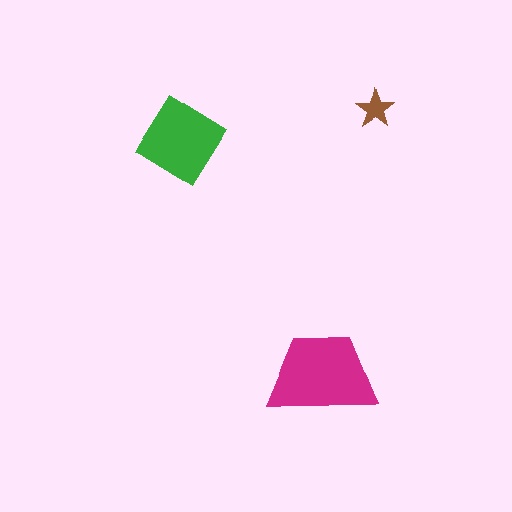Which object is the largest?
The magenta trapezoid.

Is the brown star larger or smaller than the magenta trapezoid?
Smaller.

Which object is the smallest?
The brown star.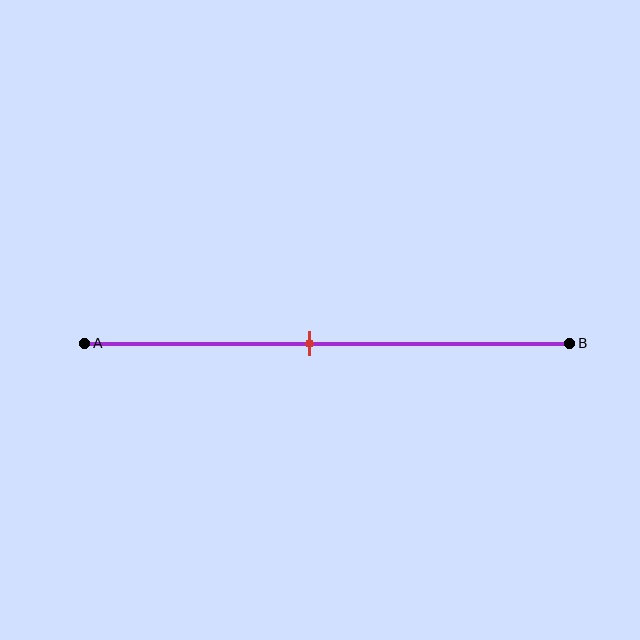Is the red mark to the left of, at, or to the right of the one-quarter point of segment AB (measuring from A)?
The red mark is to the right of the one-quarter point of segment AB.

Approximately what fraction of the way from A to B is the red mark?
The red mark is approximately 45% of the way from A to B.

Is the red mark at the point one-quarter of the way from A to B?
No, the mark is at about 45% from A, not at the 25% one-quarter point.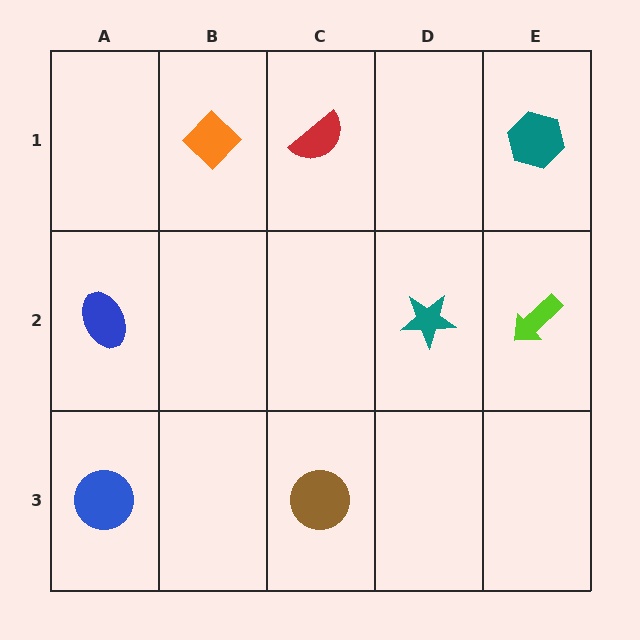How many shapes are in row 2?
3 shapes.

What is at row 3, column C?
A brown circle.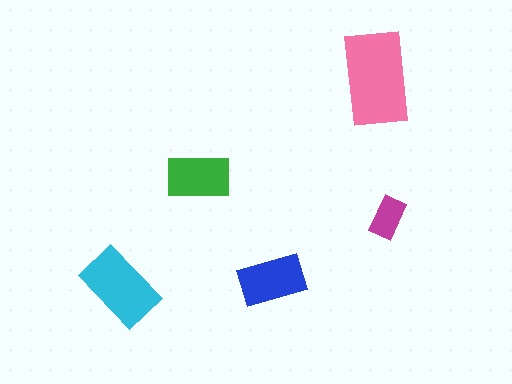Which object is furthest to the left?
The cyan rectangle is leftmost.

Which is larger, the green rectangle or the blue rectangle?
The blue one.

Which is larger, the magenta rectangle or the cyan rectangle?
The cyan one.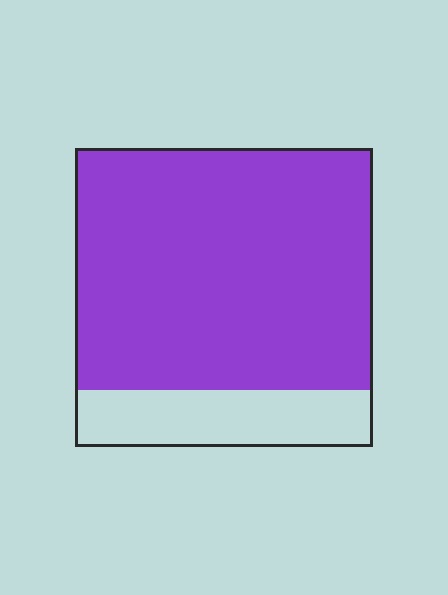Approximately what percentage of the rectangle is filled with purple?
Approximately 80%.